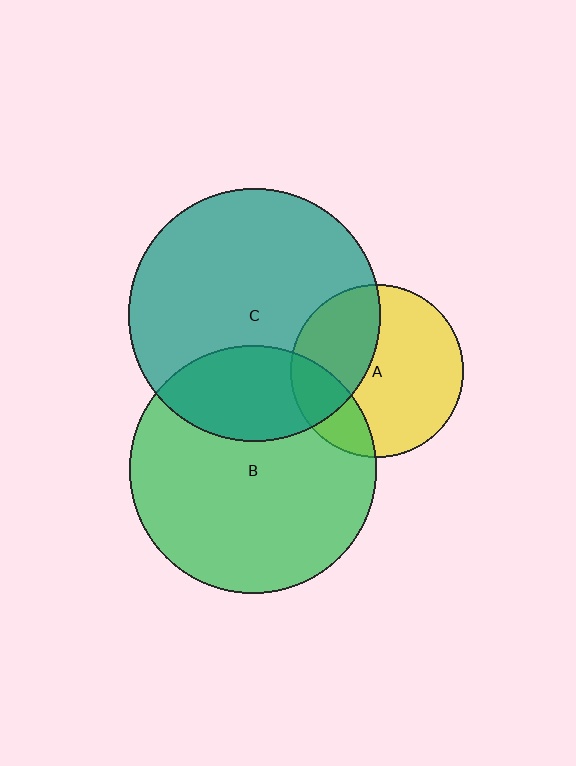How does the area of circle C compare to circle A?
Approximately 2.1 times.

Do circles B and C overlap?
Yes.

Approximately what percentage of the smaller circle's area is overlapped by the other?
Approximately 25%.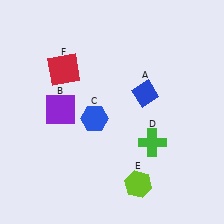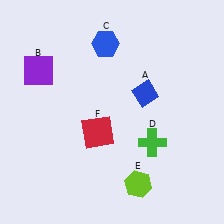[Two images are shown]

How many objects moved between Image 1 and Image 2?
3 objects moved between the two images.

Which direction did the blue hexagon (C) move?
The blue hexagon (C) moved up.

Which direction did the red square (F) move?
The red square (F) moved down.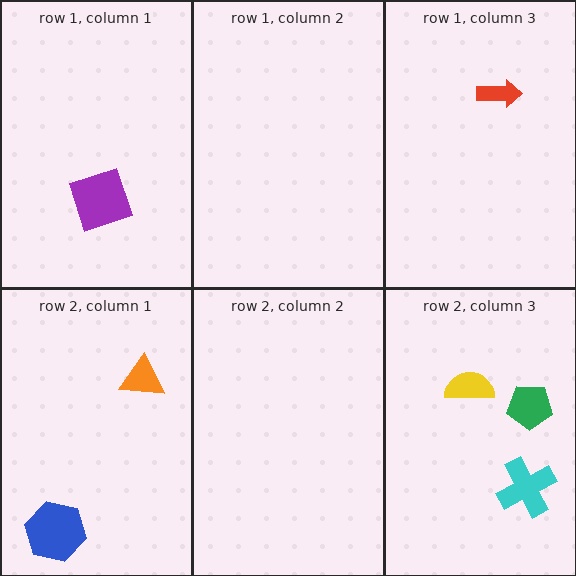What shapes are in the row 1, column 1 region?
The purple square.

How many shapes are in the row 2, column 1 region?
2.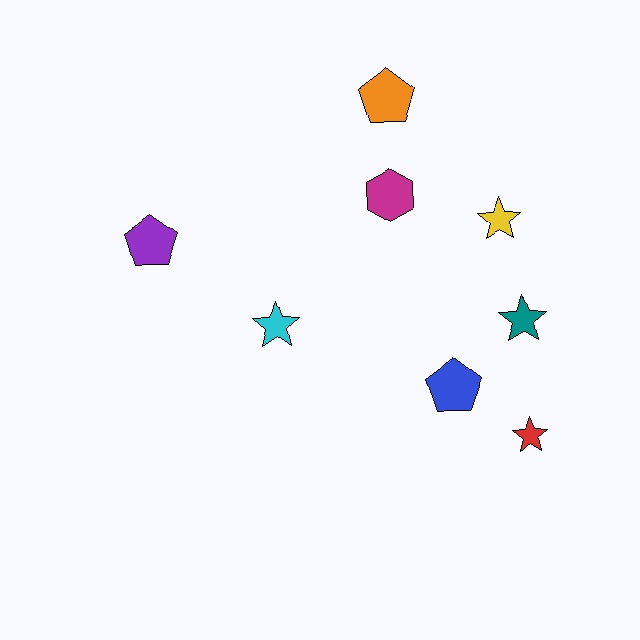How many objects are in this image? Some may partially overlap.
There are 8 objects.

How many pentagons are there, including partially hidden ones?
There are 3 pentagons.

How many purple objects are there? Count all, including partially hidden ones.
There is 1 purple object.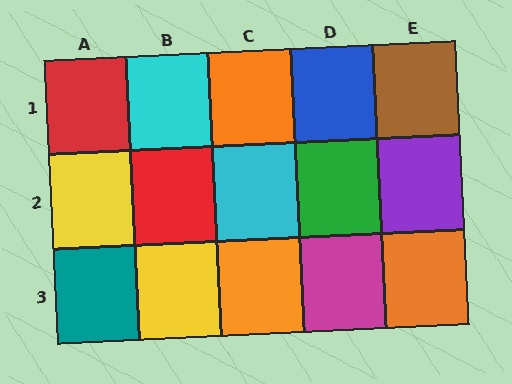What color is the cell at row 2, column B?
Red.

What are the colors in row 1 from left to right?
Red, cyan, orange, blue, brown.